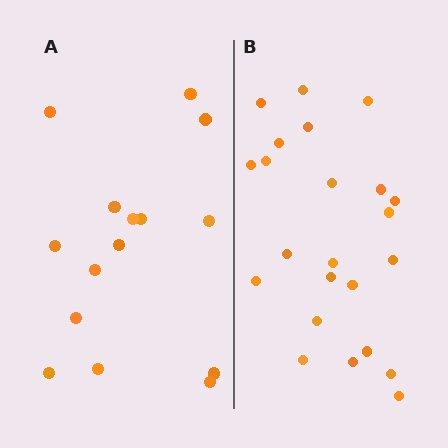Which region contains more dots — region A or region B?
Region B (the right region) has more dots.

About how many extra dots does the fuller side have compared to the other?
Region B has roughly 8 or so more dots than region A.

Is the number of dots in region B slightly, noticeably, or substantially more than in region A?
Region B has substantially more. The ratio is roughly 1.5 to 1.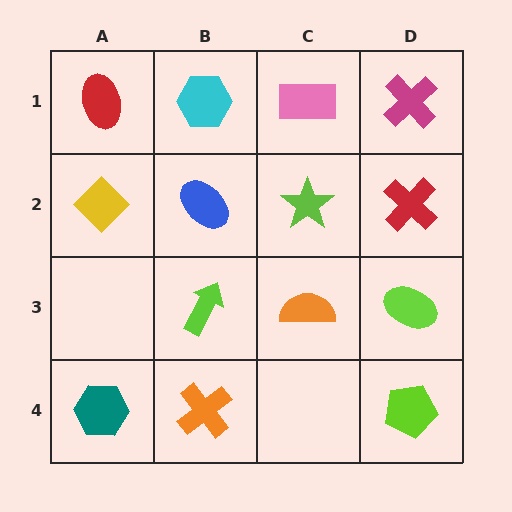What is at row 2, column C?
A lime star.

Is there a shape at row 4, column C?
No, that cell is empty.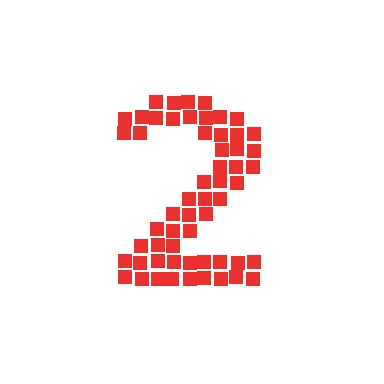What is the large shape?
The large shape is the digit 2.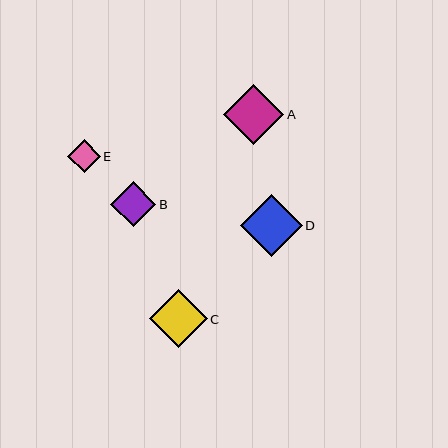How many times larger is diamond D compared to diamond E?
Diamond D is approximately 1.9 times the size of diamond E.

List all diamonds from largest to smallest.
From largest to smallest: D, A, C, B, E.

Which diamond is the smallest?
Diamond E is the smallest with a size of approximately 33 pixels.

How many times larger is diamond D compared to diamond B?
Diamond D is approximately 1.4 times the size of diamond B.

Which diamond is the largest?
Diamond D is the largest with a size of approximately 62 pixels.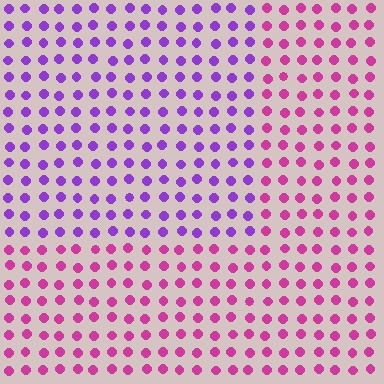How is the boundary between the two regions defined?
The boundary is defined purely by a slight shift in hue (about 44 degrees). Spacing, size, and orientation are identical on both sides.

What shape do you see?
I see a rectangle.